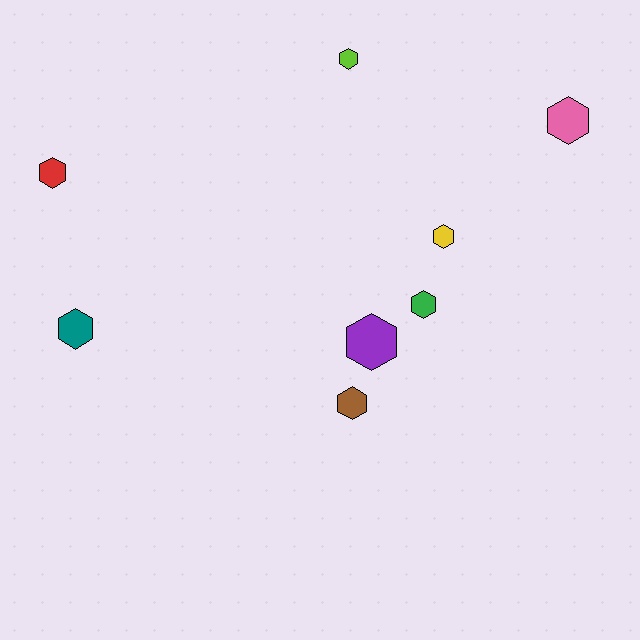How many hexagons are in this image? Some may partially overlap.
There are 8 hexagons.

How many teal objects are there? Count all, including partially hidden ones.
There is 1 teal object.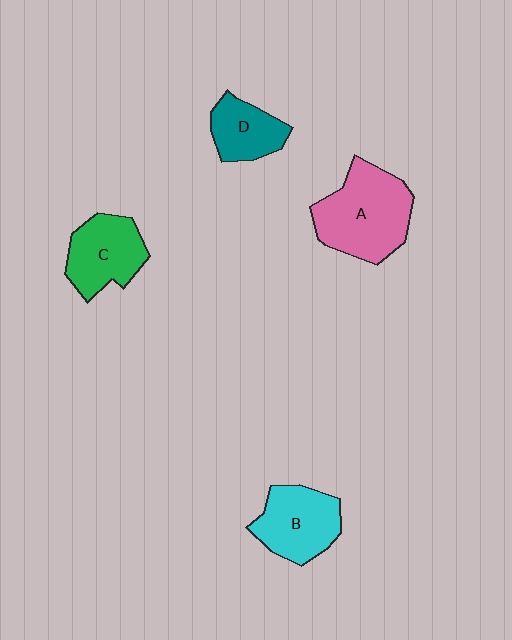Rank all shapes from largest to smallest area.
From largest to smallest: A (pink), B (cyan), C (green), D (teal).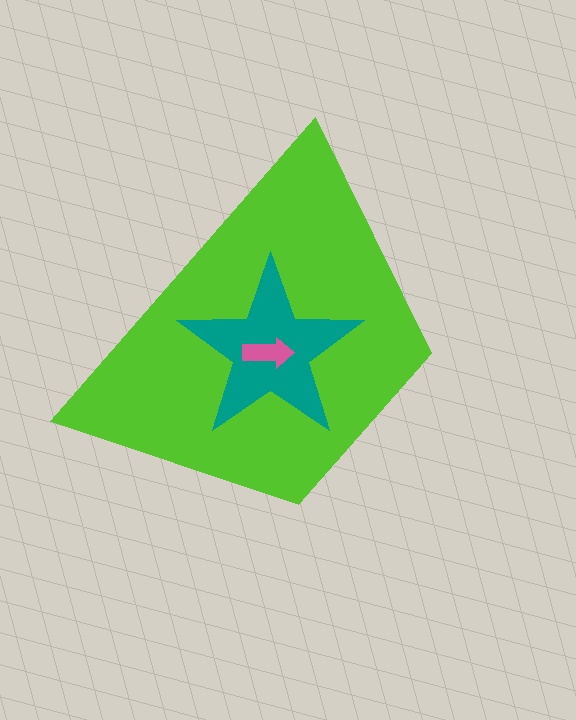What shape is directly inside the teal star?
The pink arrow.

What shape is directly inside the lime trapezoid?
The teal star.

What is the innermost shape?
The pink arrow.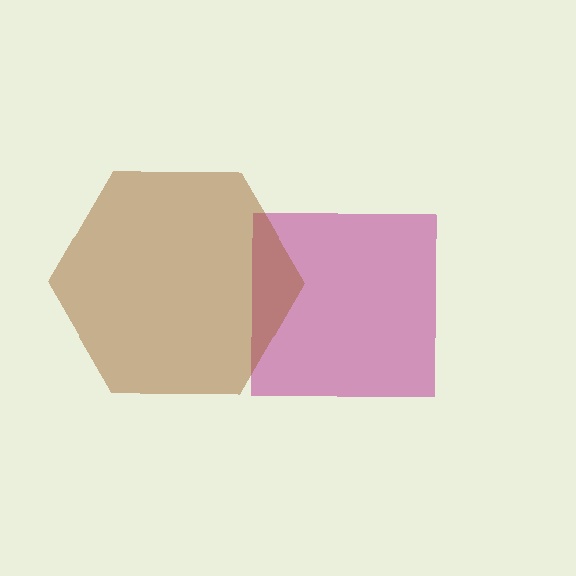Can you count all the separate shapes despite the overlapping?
Yes, there are 2 separate shapes.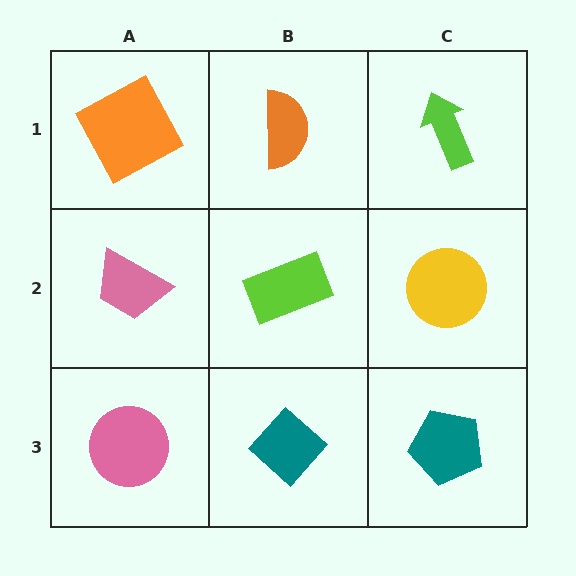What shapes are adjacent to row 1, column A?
A pink trapezoid (row 2, column A), an orange semicircle (row 1, column B).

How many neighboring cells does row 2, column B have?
4.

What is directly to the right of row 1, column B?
A lime arrow.